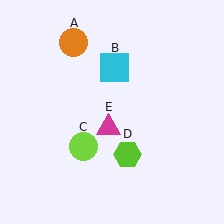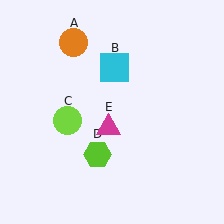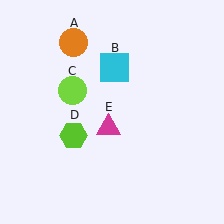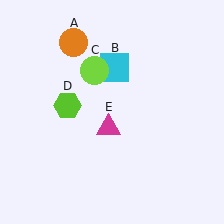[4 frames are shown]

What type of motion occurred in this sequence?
The lime circle (object C), lime hexagon (object D) rotated clockwise around the center of the scene.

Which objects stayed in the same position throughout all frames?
Orange circle (object A) and cyan square (object B) and magenta triangle (object E) remained stationary.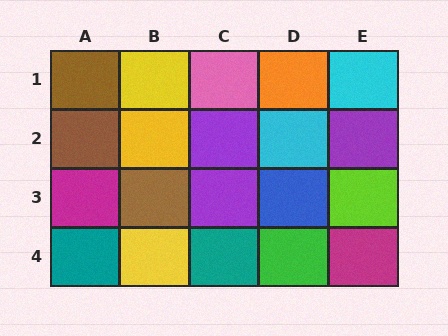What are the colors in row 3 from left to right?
Magenta, brown, purple, blue, lime.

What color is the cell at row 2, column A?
Brown.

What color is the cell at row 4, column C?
Teal.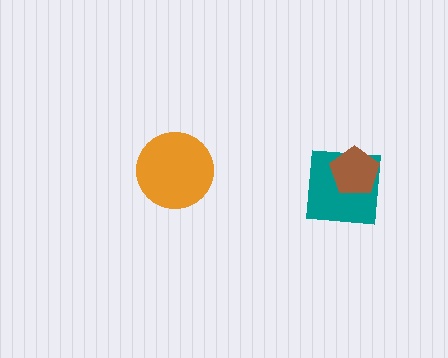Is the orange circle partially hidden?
No, no other shape covers it.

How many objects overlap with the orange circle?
0 objects overlap with the orange circle.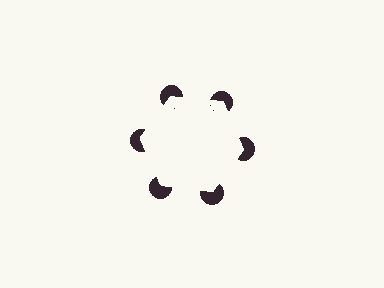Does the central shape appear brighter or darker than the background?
It typically appears slightly brighter than the background, even though no actual brightness change is drawn.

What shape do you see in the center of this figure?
An illusory hexagon — its edges are inferred from the aligned wedge cuts in the pac-man discs, not physically drawn.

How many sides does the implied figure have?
6 sides.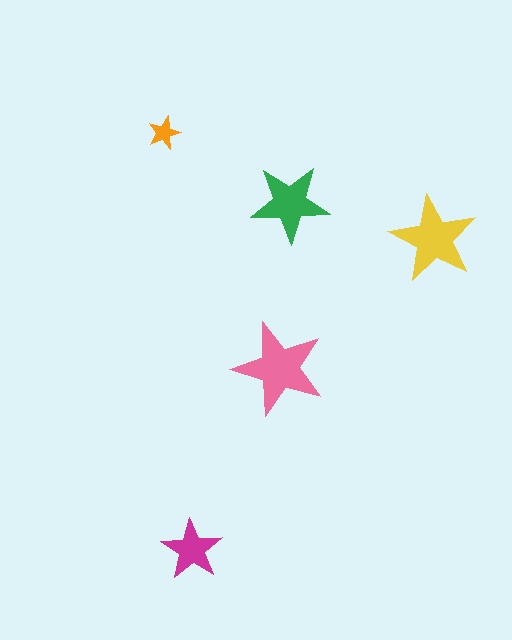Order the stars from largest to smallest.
the pink one, the yellow one, the green one, the magenta one, the orange one.